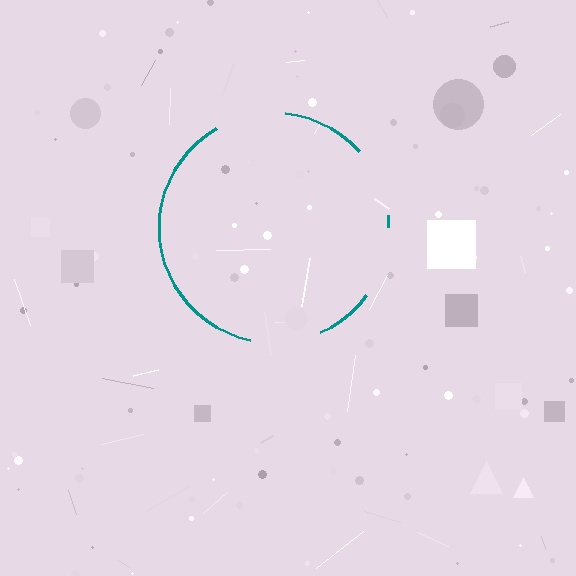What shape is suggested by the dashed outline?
The dashed outline suggests a circle.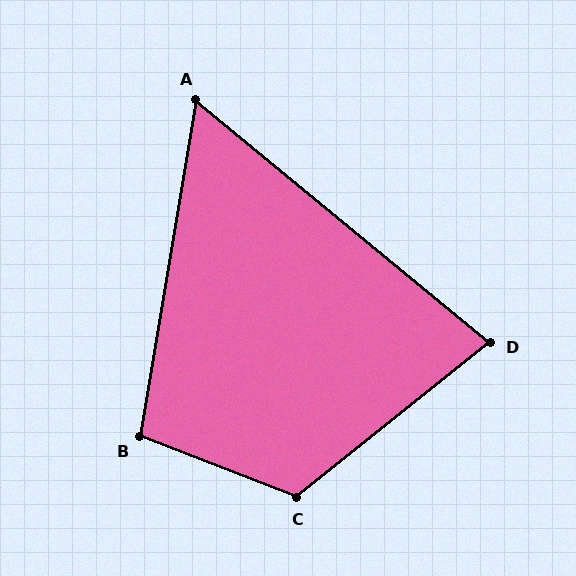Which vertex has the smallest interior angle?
A, at approximately 60 degrees.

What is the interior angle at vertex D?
Approximately 78 degrees (acute).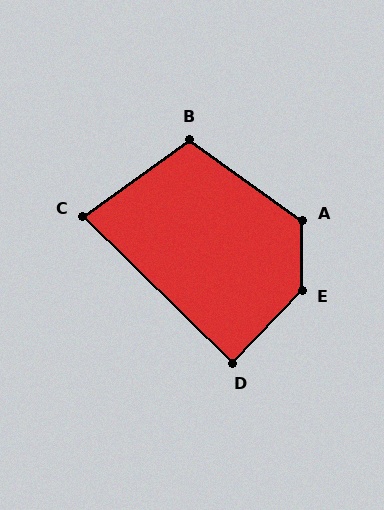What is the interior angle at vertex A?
Approximately 125 degrees (obtuse).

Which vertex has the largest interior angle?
E, at approximately 137 degrees.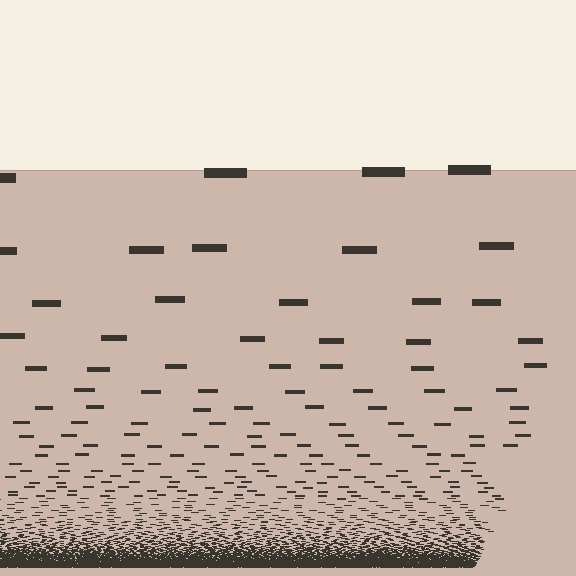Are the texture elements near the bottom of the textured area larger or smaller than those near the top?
Smaller. The gradient is inverted — elements near the bottom are smaller and denser.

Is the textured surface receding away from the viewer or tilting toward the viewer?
The surface appears to tilt toward the viewer. Texture elements get larger and sparser toward the top.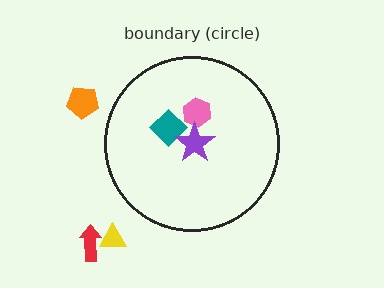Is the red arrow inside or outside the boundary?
Outside.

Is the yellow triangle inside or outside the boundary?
Outside.